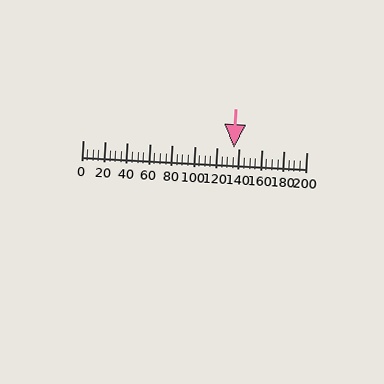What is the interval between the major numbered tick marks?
The major tick marks are spaced 20 units apart.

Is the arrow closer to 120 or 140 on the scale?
The arrow is closer to 140.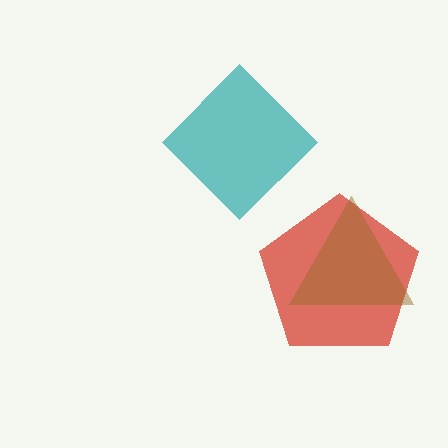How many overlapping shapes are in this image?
There are 3 overlapping shapes in the image.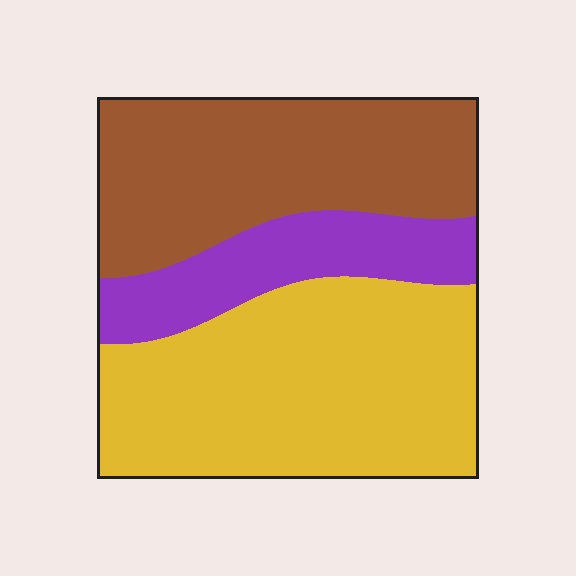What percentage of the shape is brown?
Brown takes up about three eighths (3/8) of the shape.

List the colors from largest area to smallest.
From largest to smallest: yellow, brown, purple.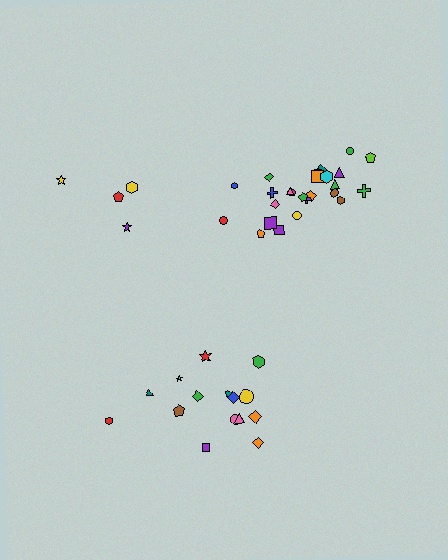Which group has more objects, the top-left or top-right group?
The top-right group.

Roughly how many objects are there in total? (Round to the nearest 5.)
Roughly 45 objects in total.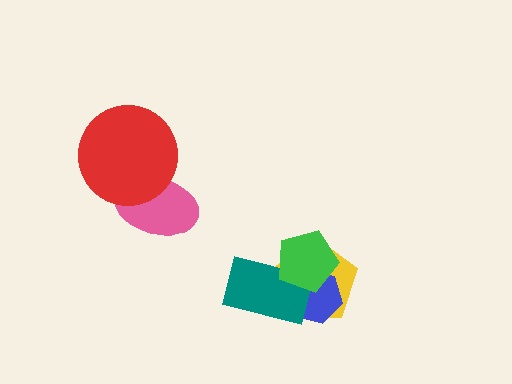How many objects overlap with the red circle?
1 object overlaps with the red circle.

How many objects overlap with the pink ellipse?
1 object overlaps with the pink ellipse.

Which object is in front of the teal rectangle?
The green pentagon is in front of the teal rectangle.